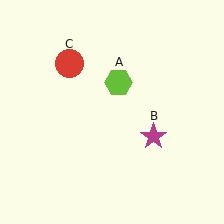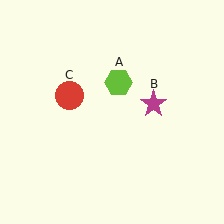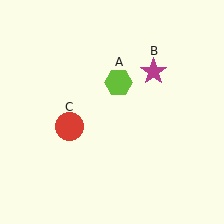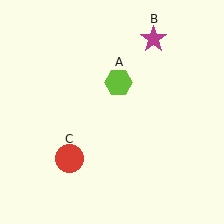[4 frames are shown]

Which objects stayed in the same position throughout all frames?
Lime hexagon (object A) remained stationary.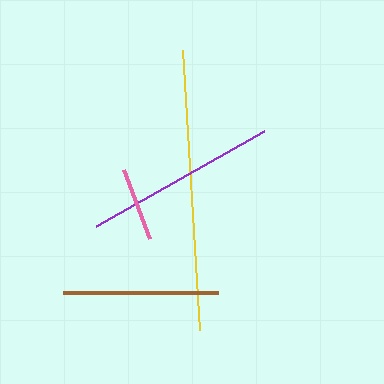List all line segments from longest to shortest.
From longest to shortest: yellow, purple, brown, pink.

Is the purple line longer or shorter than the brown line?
The purple line is longer than the brown line.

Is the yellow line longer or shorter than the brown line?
The yellow line is longer than the brown line.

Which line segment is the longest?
The yellow line is the longest at approximately 280 pixels.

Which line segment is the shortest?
The pink line is the shortest at approximately 74 pixels.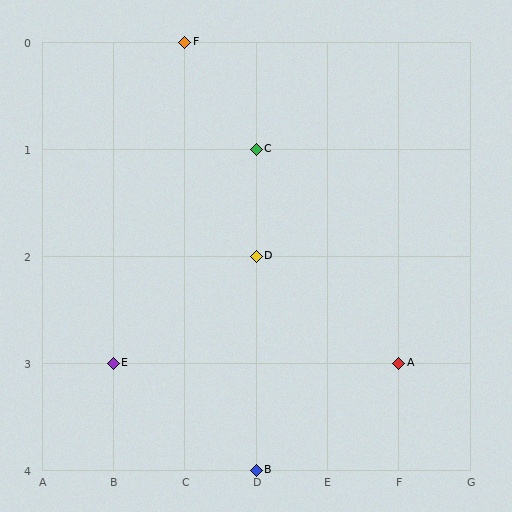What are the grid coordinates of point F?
Point F is at grid coordinates (C, 0).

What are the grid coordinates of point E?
Point E is at grid coordinates (B, 3).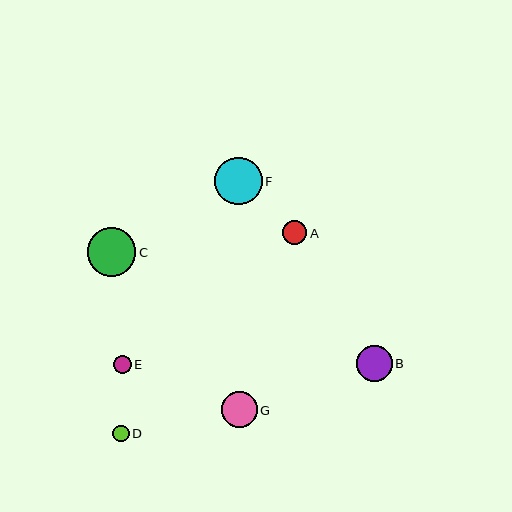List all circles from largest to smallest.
From largest to smallest: C, F, B, G, A, E, D.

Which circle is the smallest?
Circle D is the smallest with a size of approximately 17 pixels.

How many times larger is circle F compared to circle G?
Circle F is approximately 1.3 times the size of circle G.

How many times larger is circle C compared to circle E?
Circle C is approximately 2.7 times the size of circle E.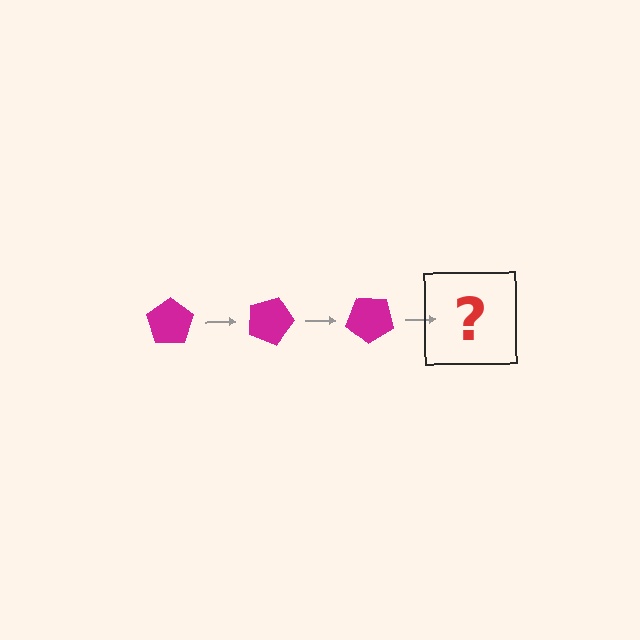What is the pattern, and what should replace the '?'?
The pattern is that the pentagon rotates 20 degrees each step. The '?' should be a magenta pentagon rotated 60 degrees.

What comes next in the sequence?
The next element should be a magenta pentagon rotated 60 degrees.